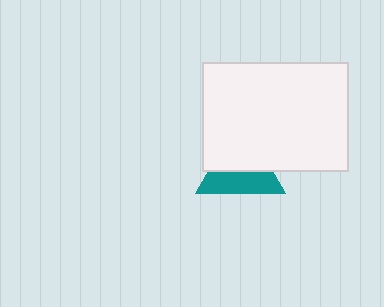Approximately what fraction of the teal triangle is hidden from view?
Roughly 52% of the teal triangle is hidden behind the white rectangle.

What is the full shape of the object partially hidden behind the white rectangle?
The partially hidden object is a teal triangle.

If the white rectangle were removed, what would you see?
You would see the complete teal triangle.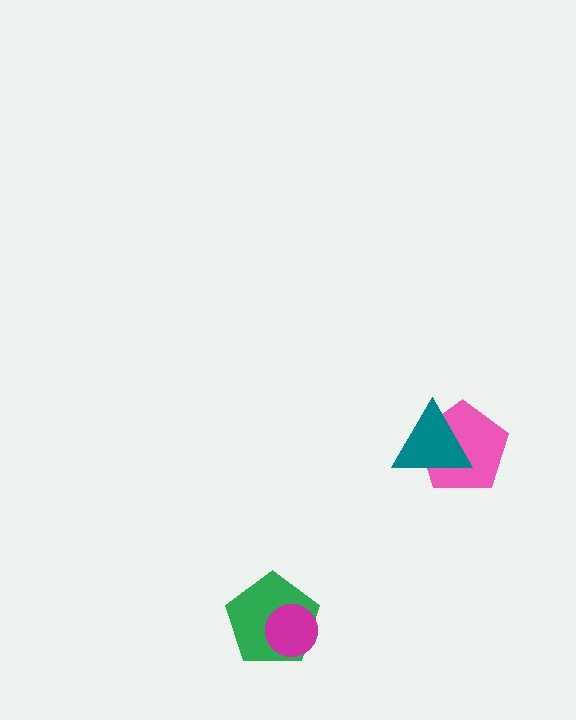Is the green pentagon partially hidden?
Yes, it is partially covered by another shape.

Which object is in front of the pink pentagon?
The teal triangle is in front of the pink pentagon.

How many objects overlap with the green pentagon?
1 object overlaps with the green pentagon.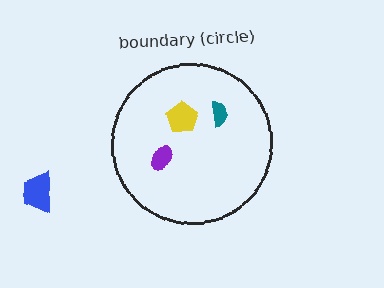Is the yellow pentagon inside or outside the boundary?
Inside.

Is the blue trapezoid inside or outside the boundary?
Outside.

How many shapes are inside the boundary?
3 inside, 1 outside.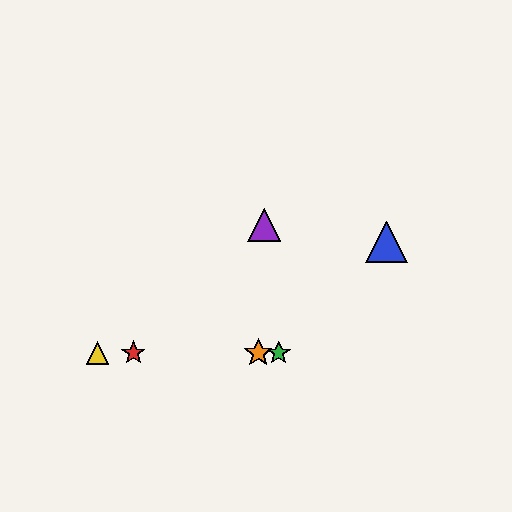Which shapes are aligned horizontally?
The red star, the green star, the yellow triangle, the orange star are aligned horizontally.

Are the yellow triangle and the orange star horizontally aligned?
Yes, both are at y≈353.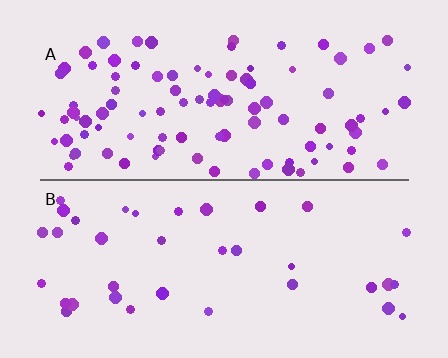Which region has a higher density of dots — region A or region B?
A (the top).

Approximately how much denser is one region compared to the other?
Approximately 2.7× — region A over region B.